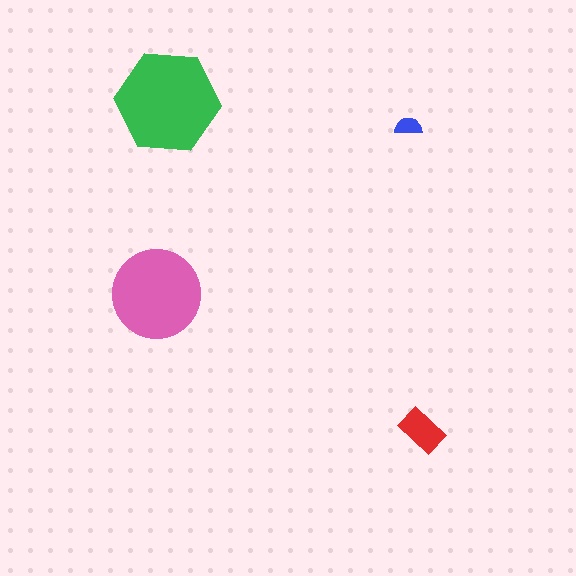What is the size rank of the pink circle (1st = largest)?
2nd.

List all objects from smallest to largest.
The blue semicircle, the red rectangle, the pink circle, the green hexagon.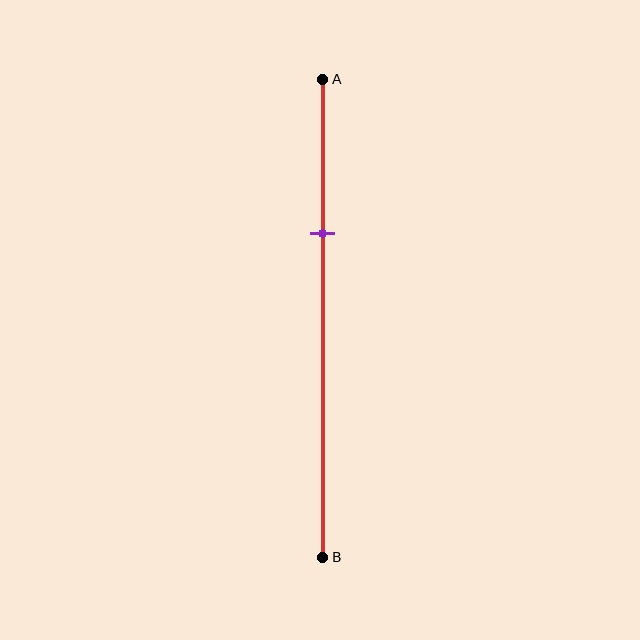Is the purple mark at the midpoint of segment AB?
No, the mark is at about 30% from A, not at the 50% midpoint.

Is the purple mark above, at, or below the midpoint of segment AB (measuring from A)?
The purple mark is above the midpoint of segment AB.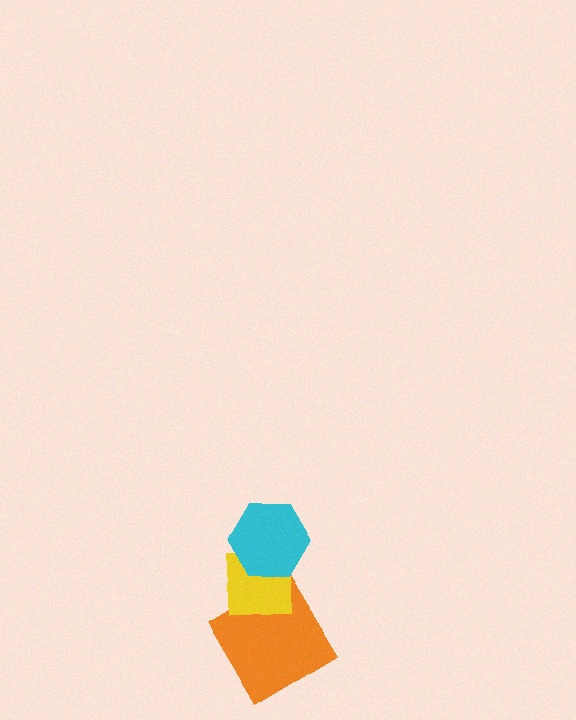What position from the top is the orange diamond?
The orange diamond is 3rd from the top.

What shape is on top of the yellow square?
The cyan hexagon is on top of the yellow square.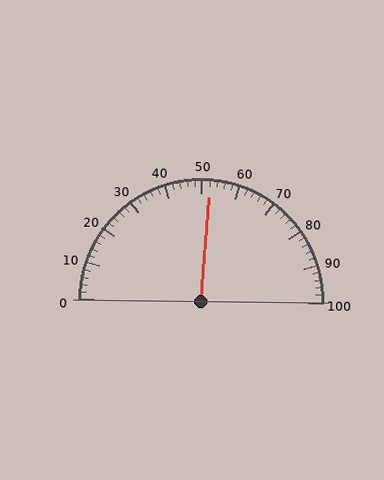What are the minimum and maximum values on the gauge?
The gauge ranges from 0 to 100.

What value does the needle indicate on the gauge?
The needle indicates approximately 52.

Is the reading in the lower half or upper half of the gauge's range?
The reading is in the upper half of the range (0 to 100).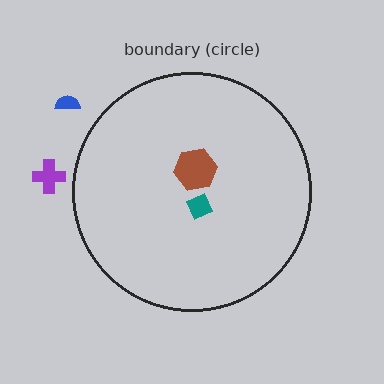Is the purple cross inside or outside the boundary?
Outside.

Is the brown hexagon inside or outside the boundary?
Inside.